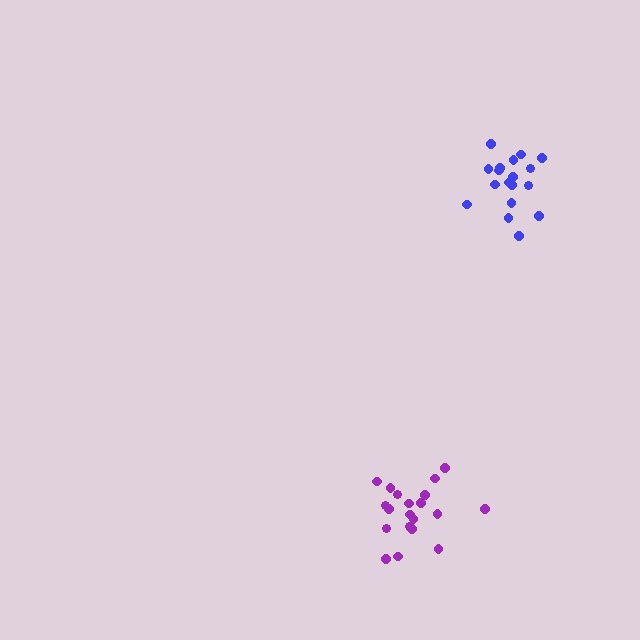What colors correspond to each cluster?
The clusters are colored: purple, blue.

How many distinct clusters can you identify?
There are 2 distinct clusters.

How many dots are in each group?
Group 1: 20 dots, Group 2: 18 dots (38 total).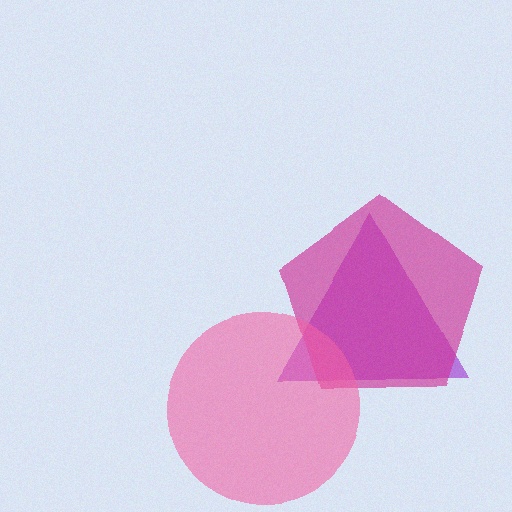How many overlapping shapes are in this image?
There are 3 overlapping shapes in the image.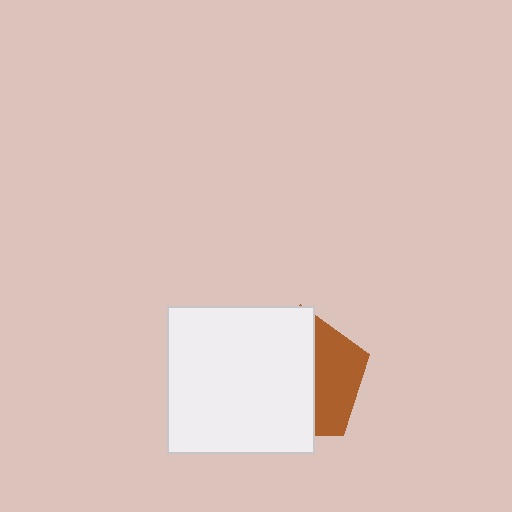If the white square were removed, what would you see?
You would see the complete brown pentagon.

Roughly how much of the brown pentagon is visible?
A small part of it is visible (roughly 35%).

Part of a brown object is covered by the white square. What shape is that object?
It is a pentagon.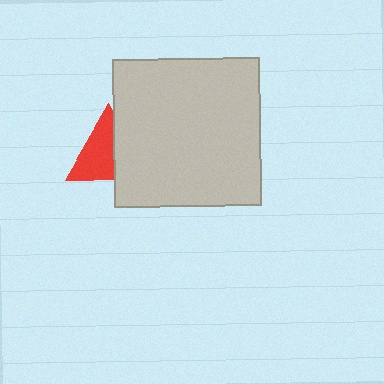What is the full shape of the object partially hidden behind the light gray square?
The partially hidden object is a red triangle.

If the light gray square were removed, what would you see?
You would see the complete red triangle.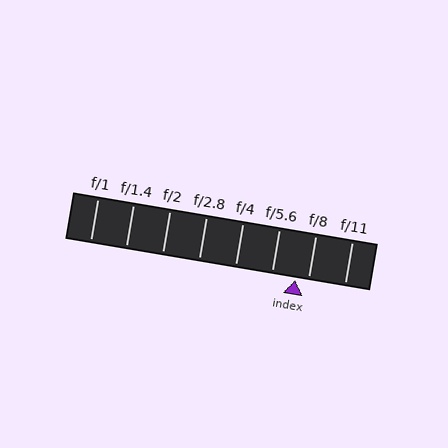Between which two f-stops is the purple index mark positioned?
The index mark is between f/5.6 and f/8.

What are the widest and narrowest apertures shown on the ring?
The widest aperture shown is f/1 and the narrowest is f/11.